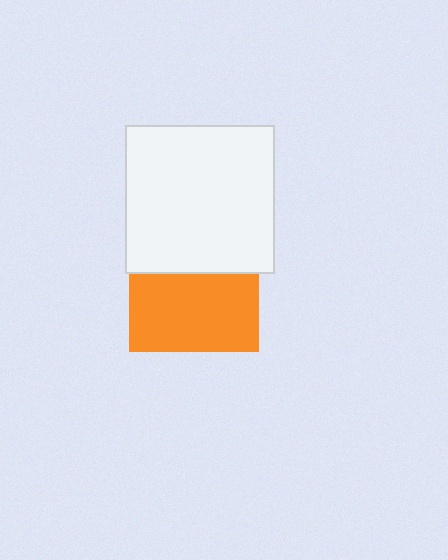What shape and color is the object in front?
The object in front is a white square.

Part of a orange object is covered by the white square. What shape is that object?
It is a square.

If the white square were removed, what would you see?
You would see the complete orange square.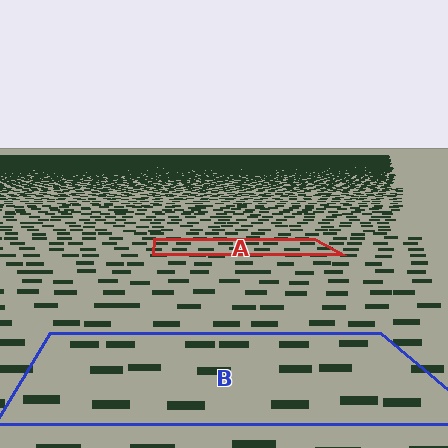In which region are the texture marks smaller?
The texture marks are smaller in region A, because it is farther away.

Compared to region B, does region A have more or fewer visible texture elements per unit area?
Region A has more texture elements per unit area — they are packed more densely because it is farther away.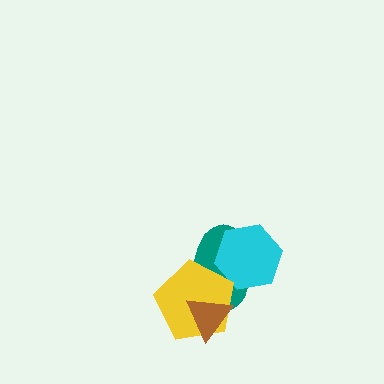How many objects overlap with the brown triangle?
2 objects overlap with the brown triangle.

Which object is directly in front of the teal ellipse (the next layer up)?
The cyan hexagon is directly in front of the teal ellipse.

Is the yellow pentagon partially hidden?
Yes, it is partially covered by another shape.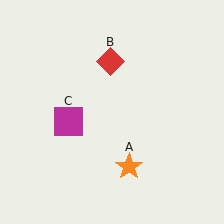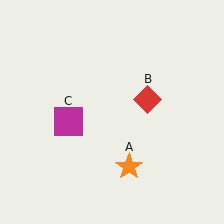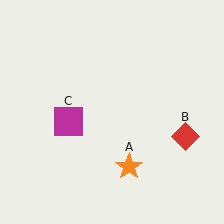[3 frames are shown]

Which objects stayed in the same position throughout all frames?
Orange star (object A) and magenta square (object C) remained stationary.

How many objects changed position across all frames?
1 object changed position: red diamond (object B).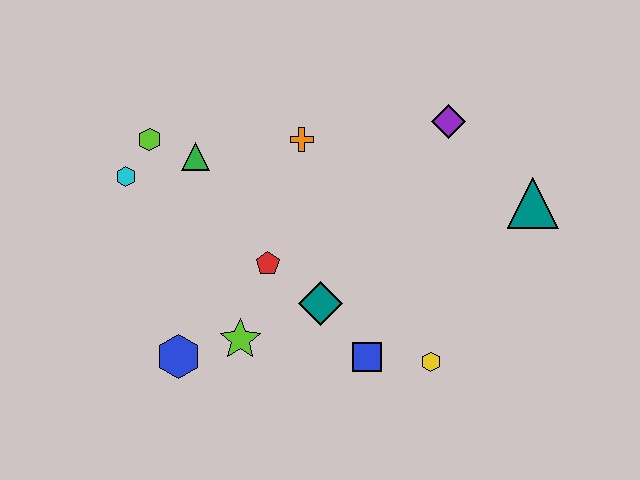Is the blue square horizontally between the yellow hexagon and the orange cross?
Yes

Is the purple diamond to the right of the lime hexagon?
Yes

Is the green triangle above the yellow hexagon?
Yes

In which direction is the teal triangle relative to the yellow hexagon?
The teal triangle is above the yellow hexagon.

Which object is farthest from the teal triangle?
The cyan hexagon is farthest from the teal triangle.